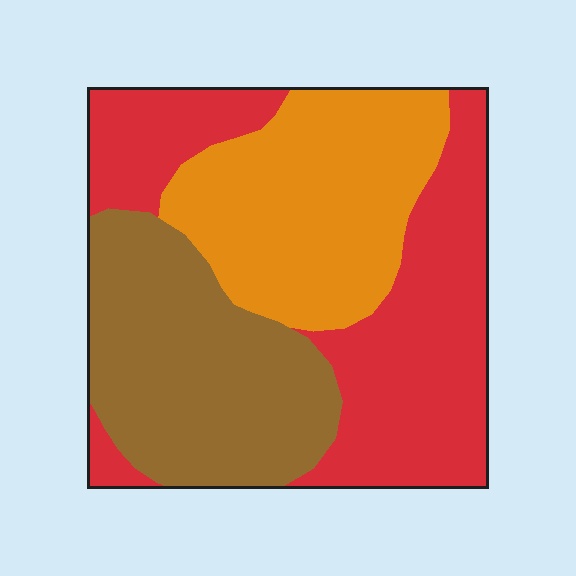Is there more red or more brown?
Red.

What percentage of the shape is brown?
Brown takes up about one third (1/3) of the shape.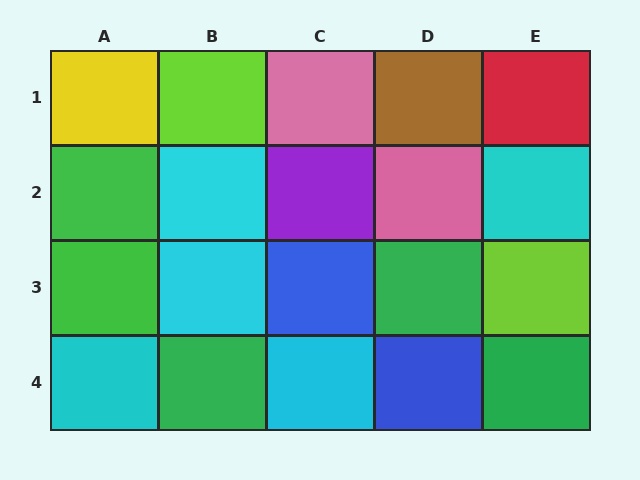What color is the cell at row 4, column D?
Blue.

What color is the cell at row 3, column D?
Green.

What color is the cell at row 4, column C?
Cyan.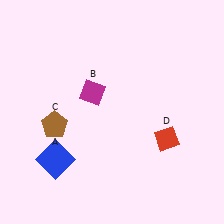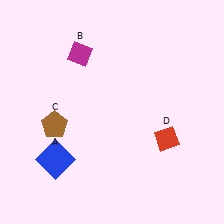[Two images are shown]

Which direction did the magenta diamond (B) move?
The magenta diamond (B) moved up.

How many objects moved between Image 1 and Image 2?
1 object moved between the two images.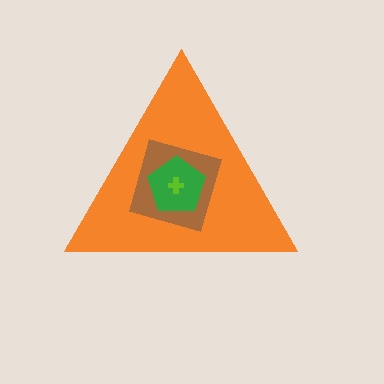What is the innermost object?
The lime cross.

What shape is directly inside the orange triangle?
The brown square.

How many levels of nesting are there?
4.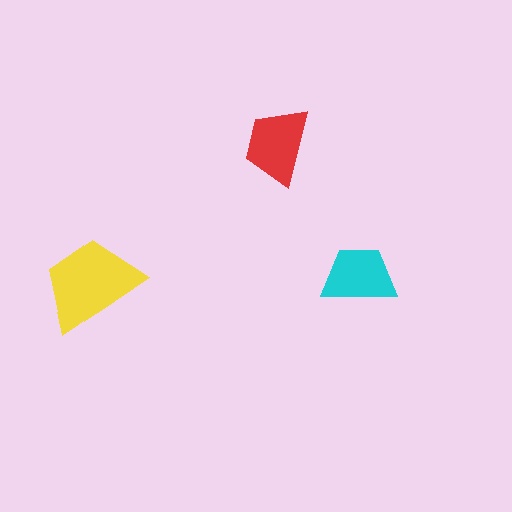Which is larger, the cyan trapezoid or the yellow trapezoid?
The yellow one.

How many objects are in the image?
There are 3 objects in the image.